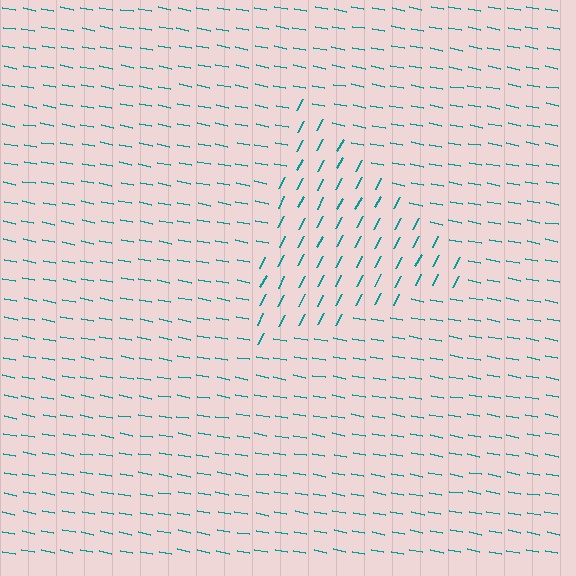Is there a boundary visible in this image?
Yes, there is a texture boundary formed by a change in line orientation.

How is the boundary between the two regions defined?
The boundary is defined purely by a change in line orientation (approximately 73 degrees difference). All lines are the same color and thickness.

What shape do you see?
I see a triangle.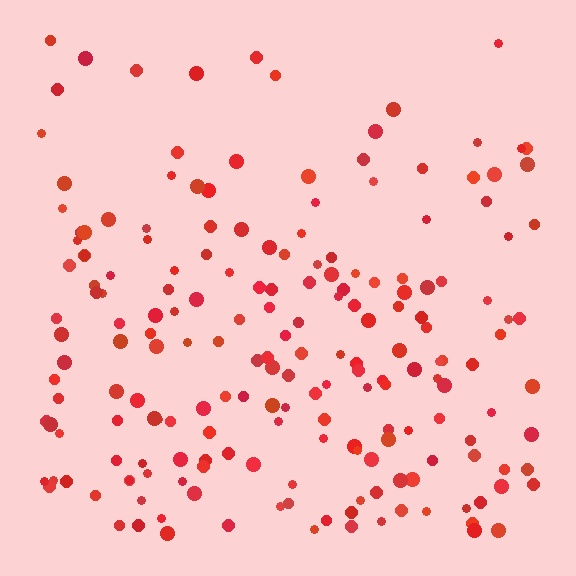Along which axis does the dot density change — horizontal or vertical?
Vertical.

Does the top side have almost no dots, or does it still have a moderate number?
Still a moderate number, just noticeably fewer than the bottom.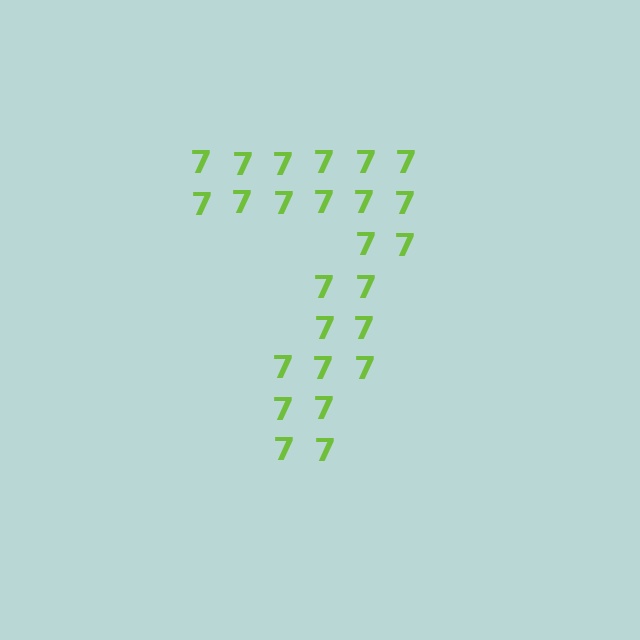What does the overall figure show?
The overall figure shows the digit 7.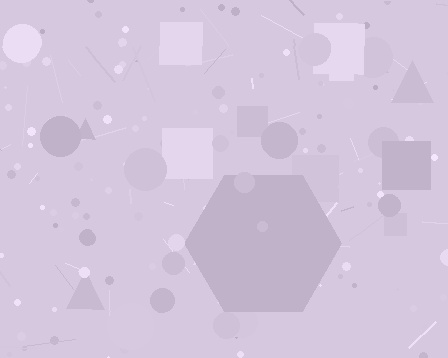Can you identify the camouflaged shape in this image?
The camouflaged shape is a hexagon.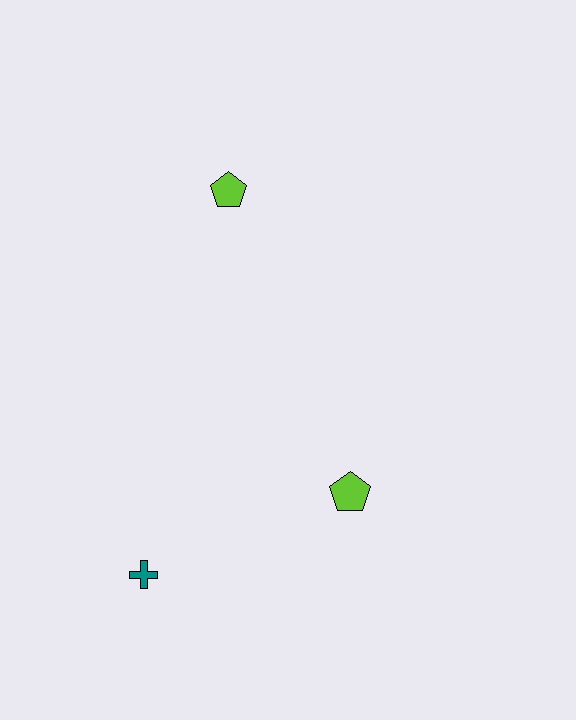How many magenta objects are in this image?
There are no magenta objects.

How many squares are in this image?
There are no squares.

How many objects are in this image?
There are 3 objects.